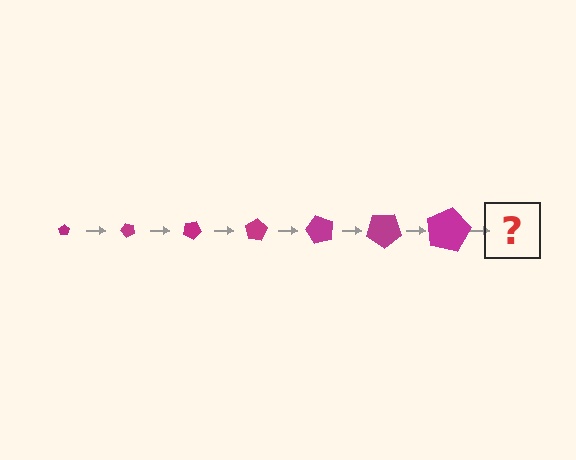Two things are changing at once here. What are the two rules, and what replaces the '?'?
The two rules are that the pentagon grows larger each step and it rotates 50 degrees each step. The '?' should be a pentagon, larger than the previous one and rotated 350 degrees from the start.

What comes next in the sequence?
The next element should be a pentagon, larger than the previous one and rotated 350 degrees from the start.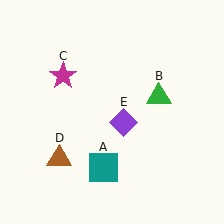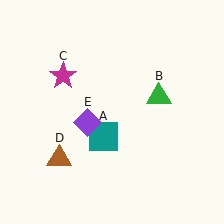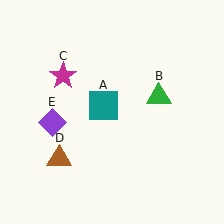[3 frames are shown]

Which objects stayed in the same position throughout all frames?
Green triangle (object B) and magenta star (object C) and brown triangle (object D) remained stationary.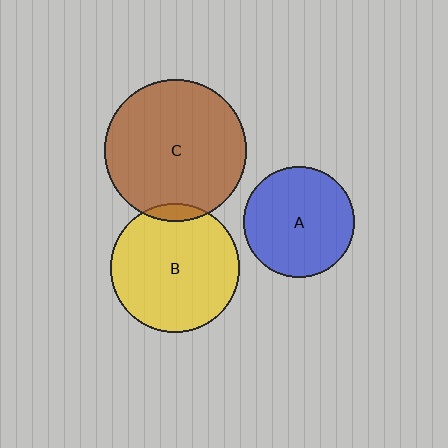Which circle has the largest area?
Circle C (brown).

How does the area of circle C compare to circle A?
Approximately 1.6 times.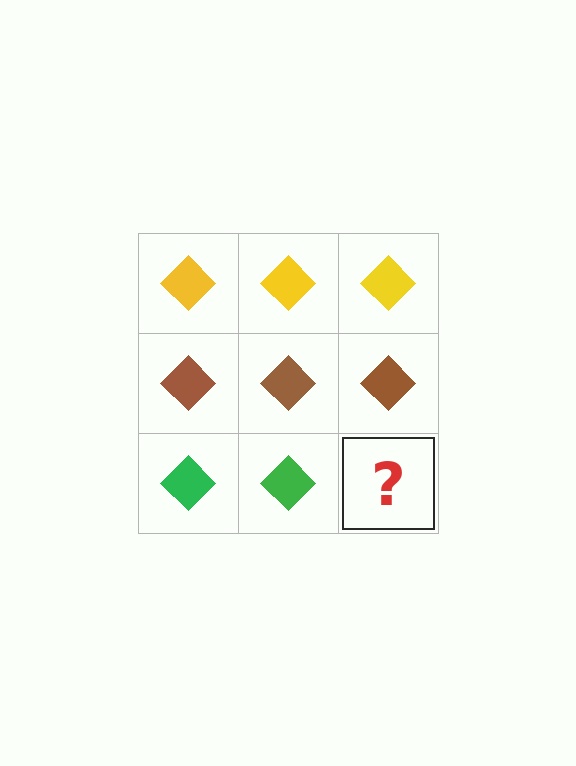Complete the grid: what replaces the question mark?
The question mark should be replaced with a green diamond.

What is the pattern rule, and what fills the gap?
The rule is that each row has a consistent color. The gap should be filled with a green diamond.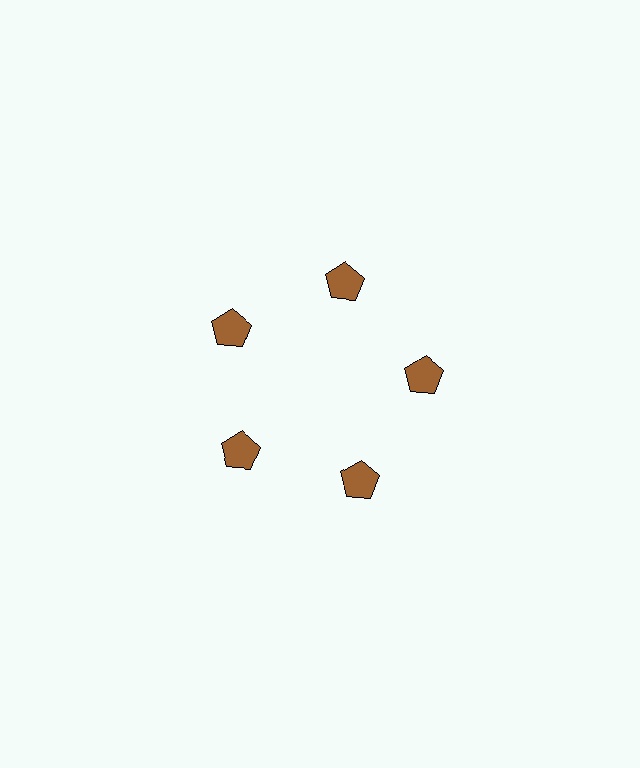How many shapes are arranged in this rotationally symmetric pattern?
There are 5 shapes, arranged in 5 groups of 1.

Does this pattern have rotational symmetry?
Yes, this pattern has 5-fold rotational symmetry. It looks the same after rotating 72 degrees around the center.